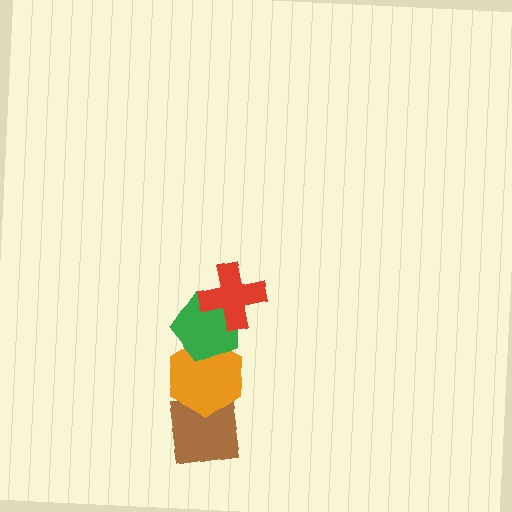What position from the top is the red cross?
The red cross is 1st from the top.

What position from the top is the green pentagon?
The green pentagon is 2nd from the top.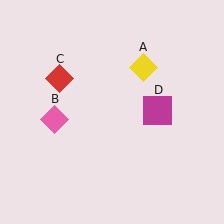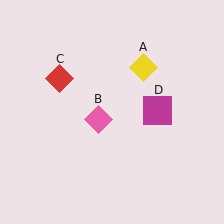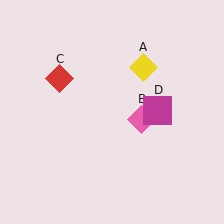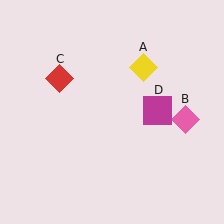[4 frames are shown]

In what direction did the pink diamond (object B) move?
The pink diamond (object B) moved right.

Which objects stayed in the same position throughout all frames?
Yellow diamond (object A) and red diamond (object C) and magenta square (object D) remained stationary.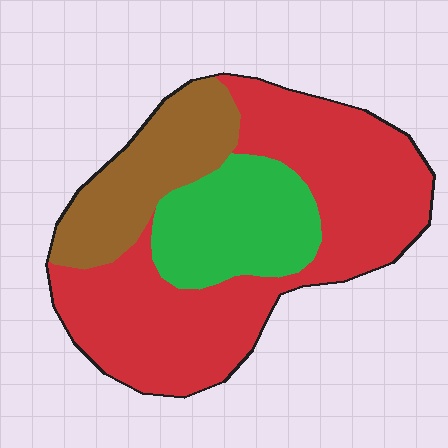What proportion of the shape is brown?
Brown takes up about one fifth (1/5) of the shape.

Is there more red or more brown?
Red.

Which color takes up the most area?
Red, at roughly 60%.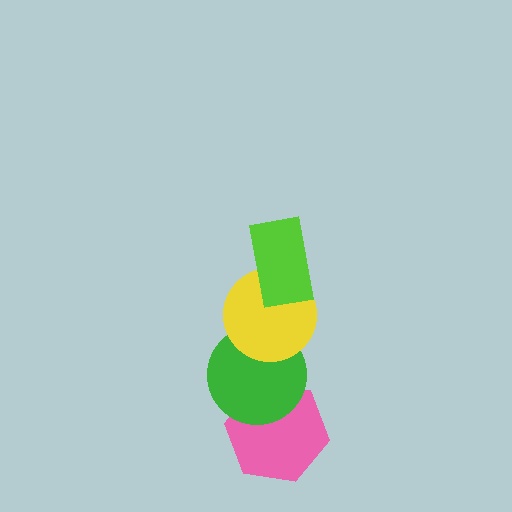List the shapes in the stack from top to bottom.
From top to bottom: the lime rectangle, the yellow circle, the green circle, the pink hexagon.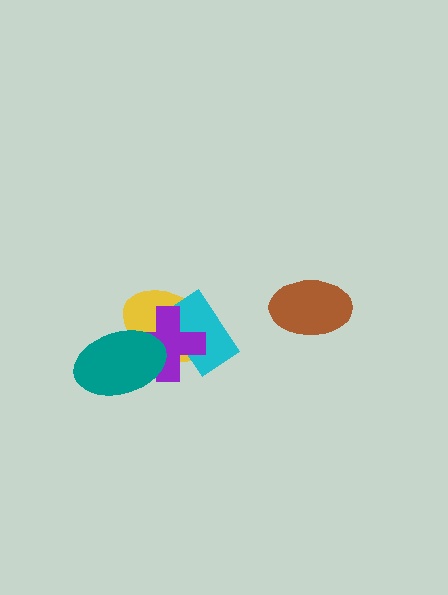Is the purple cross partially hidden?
Yes, it is partially covered by another shape.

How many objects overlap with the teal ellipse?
2 objects overlap with the teal ellipse.